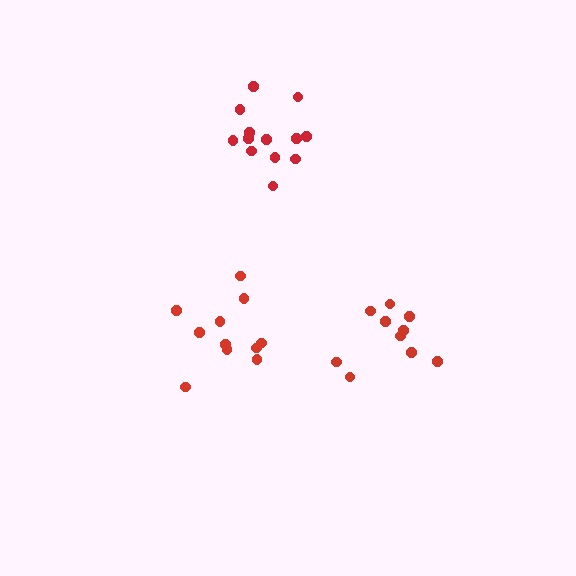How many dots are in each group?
Group 1: 11 dots, Group 2: 13 dots, Group 3: 11 dots (35 total).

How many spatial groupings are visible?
There are 3 spatial groupings.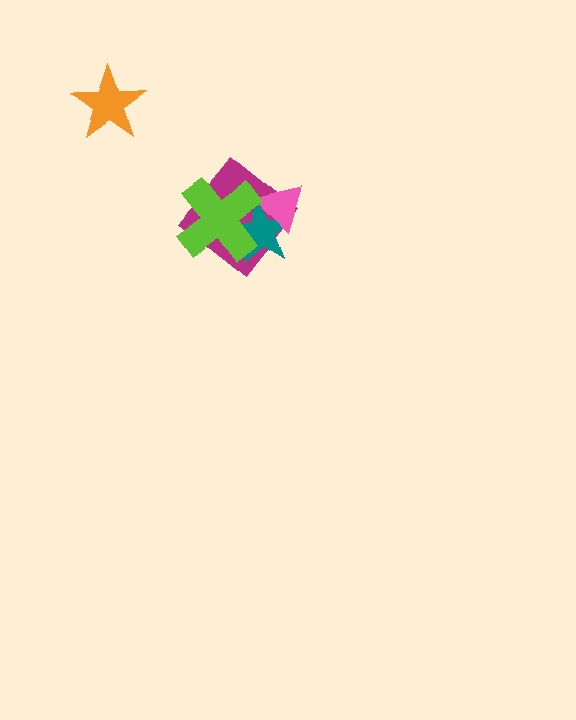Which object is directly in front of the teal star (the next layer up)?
The pink triangle is directly in front of the teal star.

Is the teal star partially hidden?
Yes, it is partially covered by another shape.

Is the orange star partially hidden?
No, no other shape covers it.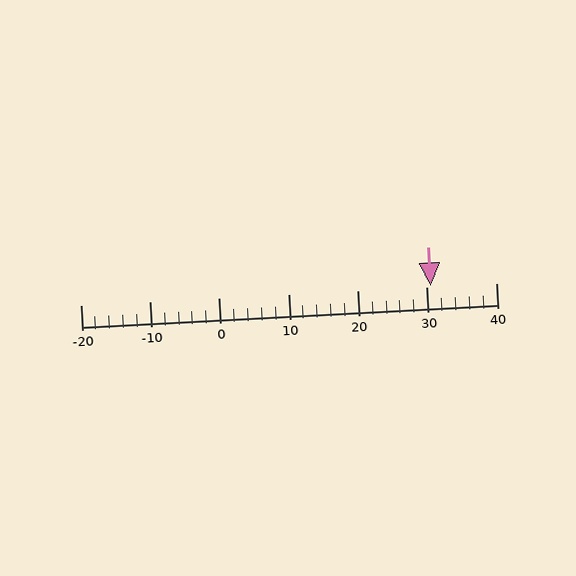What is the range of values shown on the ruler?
The ruler shows values from -20 to 40.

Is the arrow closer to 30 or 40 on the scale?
The arrow is closer to 30.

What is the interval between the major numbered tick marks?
The major tick marks are spaced 10 units apart.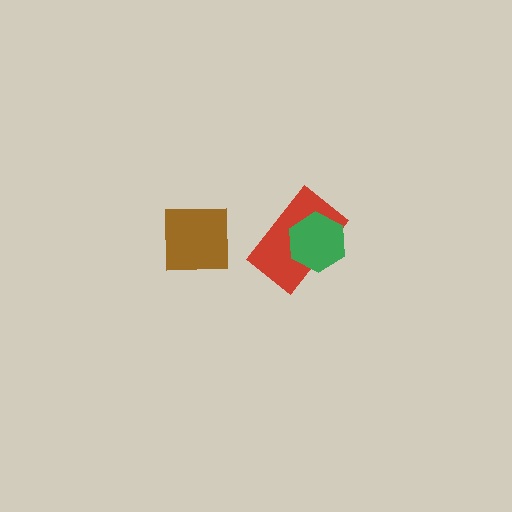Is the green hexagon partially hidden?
No, no other shape covers it.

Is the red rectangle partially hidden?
Yes, it is partially covered by another shape.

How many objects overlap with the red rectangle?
1 object overlaps with the red rectangle.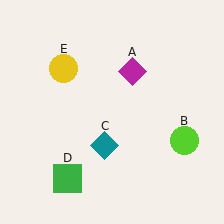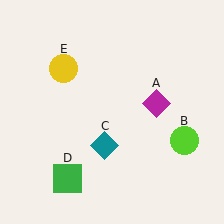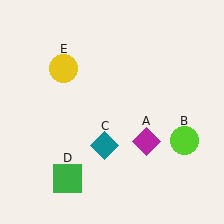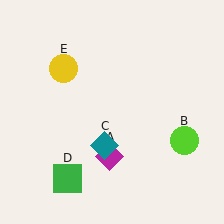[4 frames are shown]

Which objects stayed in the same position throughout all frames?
Lime circle (object B) and teal diamond (object C) and green square (object D) and yellow circle (object E) remained stationary.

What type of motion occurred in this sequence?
The magenta diamond (object A) rotated clockwise around the center of the scene.